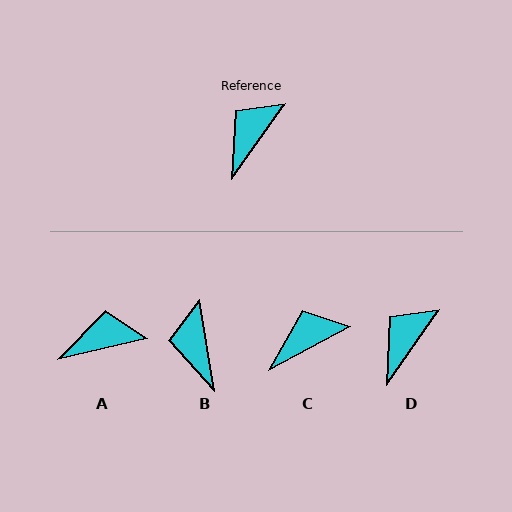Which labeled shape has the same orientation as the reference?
D.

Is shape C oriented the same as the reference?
No, it is off by about 26 degrees.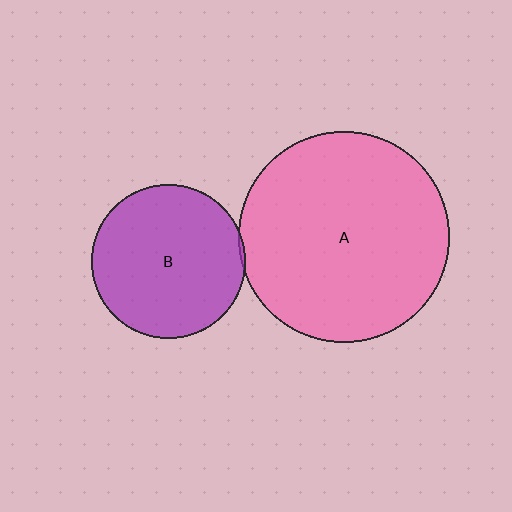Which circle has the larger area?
Circle A (pink).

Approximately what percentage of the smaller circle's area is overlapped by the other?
Approximately 5%.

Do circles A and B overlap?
Yes.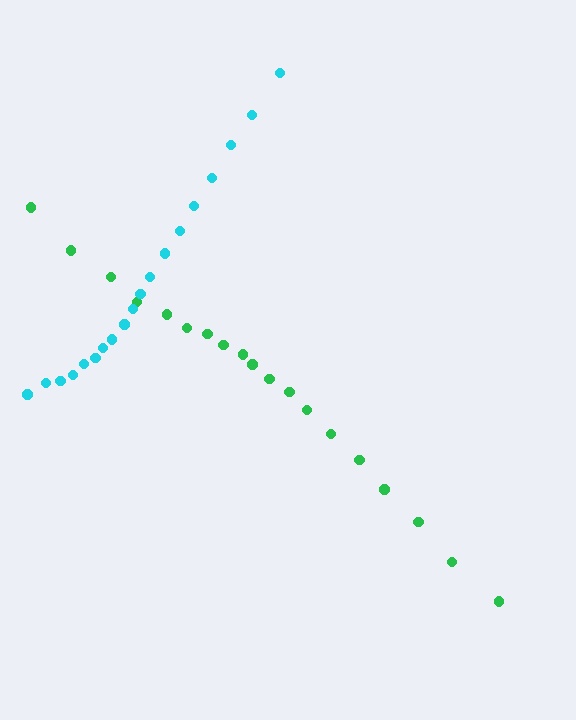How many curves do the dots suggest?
There are 2 distinct paths.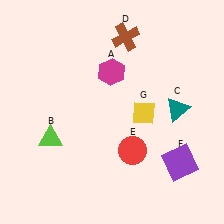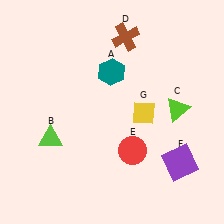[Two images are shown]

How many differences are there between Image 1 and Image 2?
There are 2 differences between the two images.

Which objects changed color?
A changed from magenta to teal. C changed from teal to lime.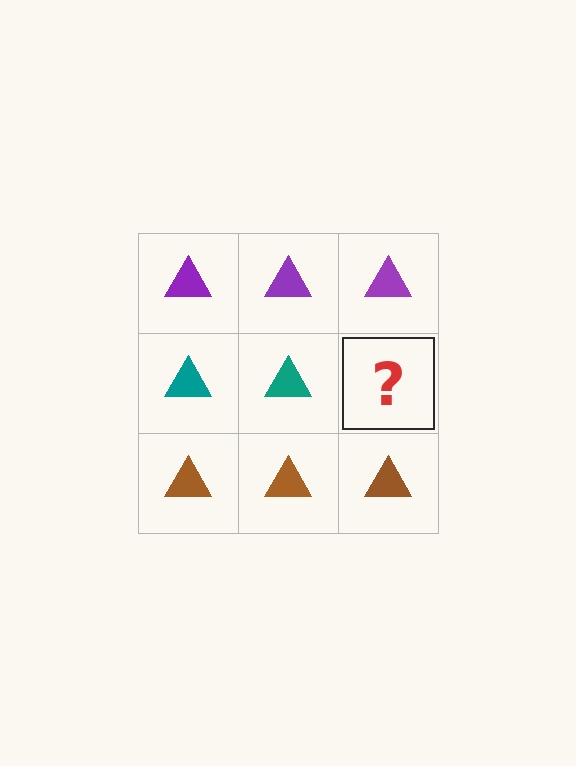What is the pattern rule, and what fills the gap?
The rule is that each row has a consistent color. The gap should be filled with a teal triangle.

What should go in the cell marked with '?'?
The missing cell should contain a teal triangle.